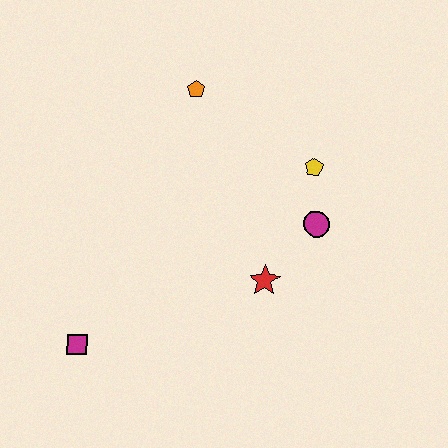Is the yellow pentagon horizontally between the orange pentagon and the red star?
No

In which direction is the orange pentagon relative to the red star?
The orange pentagon is above the red star.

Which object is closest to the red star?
The magenta circle is closest to the red star.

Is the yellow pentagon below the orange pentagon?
Yes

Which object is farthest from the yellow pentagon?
The magenta square is farthest from the yellow pentagon.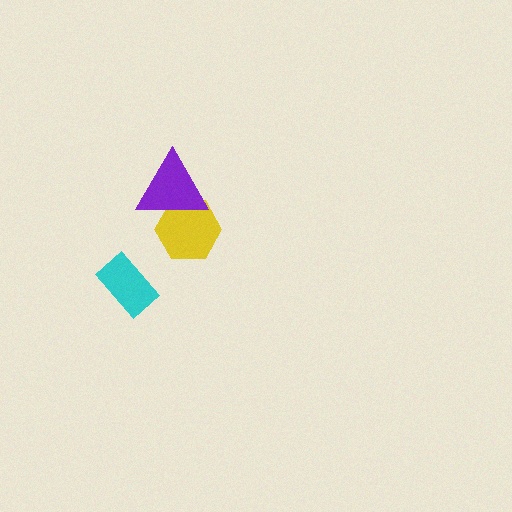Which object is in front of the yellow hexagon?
The purple triangle is in front of the yellow hexagon.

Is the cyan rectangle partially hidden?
No, no other shape covers it.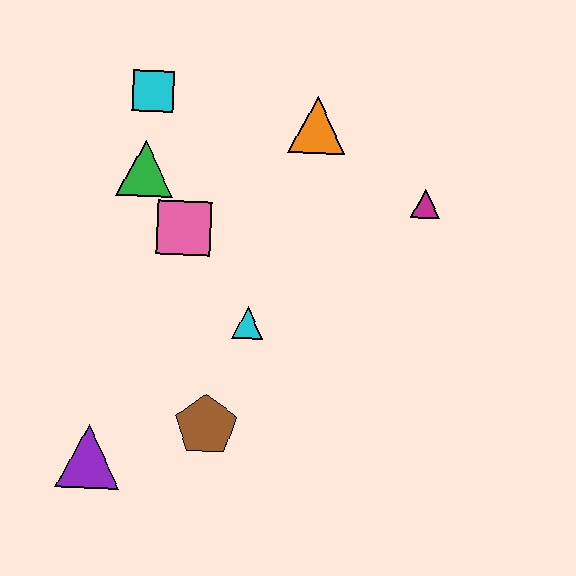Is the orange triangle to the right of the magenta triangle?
No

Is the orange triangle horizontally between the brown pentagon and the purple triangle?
No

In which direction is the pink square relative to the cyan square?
The pink square is below the cyan square.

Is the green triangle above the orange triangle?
No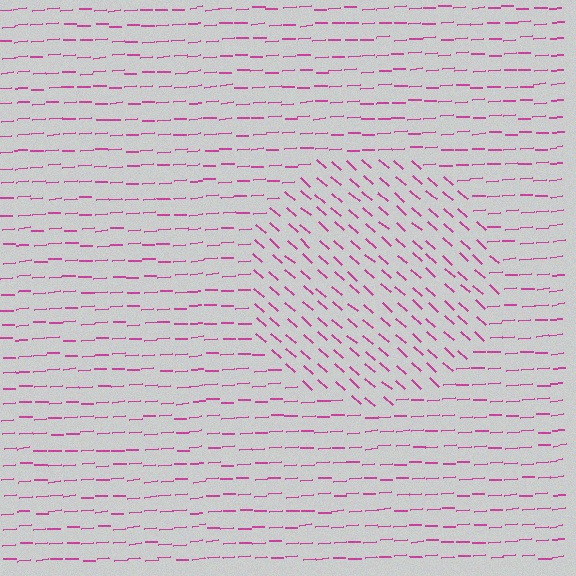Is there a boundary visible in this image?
Yes, there is a texture boundary formed by a change in line orientation.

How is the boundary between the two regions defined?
The boundary is defined purely by a change in line orientation (approximately 45 degrees difference). All lines are the same color and thickness.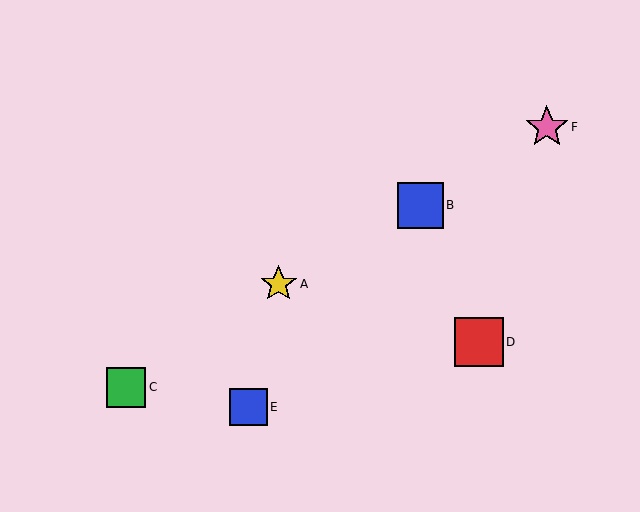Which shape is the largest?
The red square (labeled D) is the largest.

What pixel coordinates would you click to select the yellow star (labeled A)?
Click at (279, 284) to select the yellow star A.